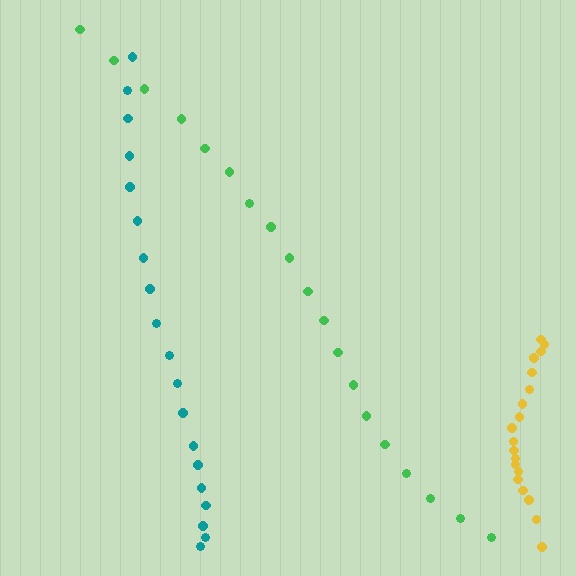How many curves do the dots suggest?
There are 3 distinct paths.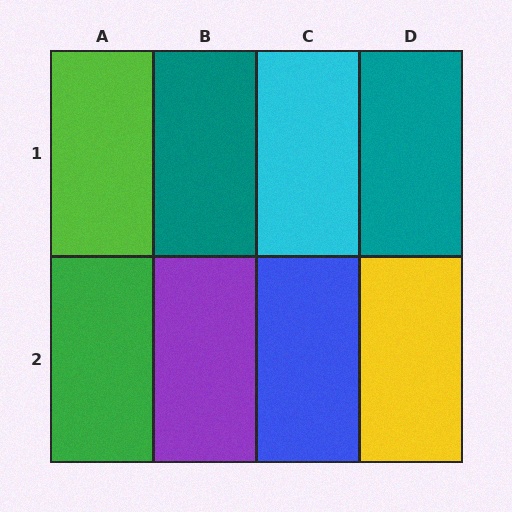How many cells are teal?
2 cells are teal.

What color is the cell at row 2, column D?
Yellow.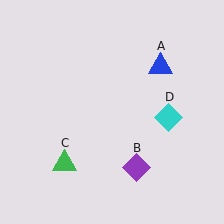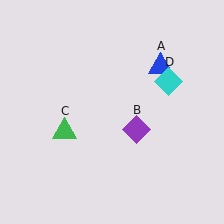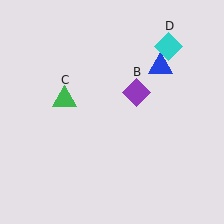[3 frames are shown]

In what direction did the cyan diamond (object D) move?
The cyan diamond (object D) moved up.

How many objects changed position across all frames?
3 objects changed position: purple diamond (object B), green triangle (object C), cyan diamond (object D).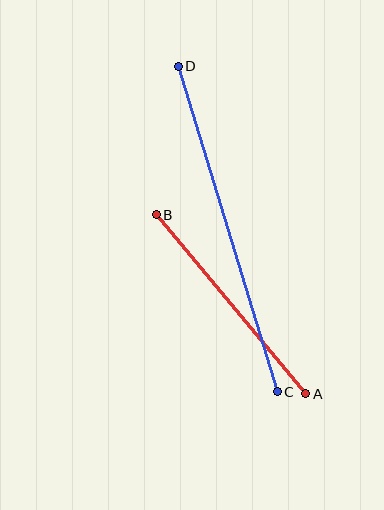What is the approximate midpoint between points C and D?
The midpoint is at approximately (228, 229) pixels.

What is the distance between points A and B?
The distance is approximately 233 pixels.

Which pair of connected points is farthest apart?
Points C and D are farthest apart.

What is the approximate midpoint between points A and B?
The midpoint is at approximately (231, 304) pixels.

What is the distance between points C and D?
The distance is approximately 340 pixels.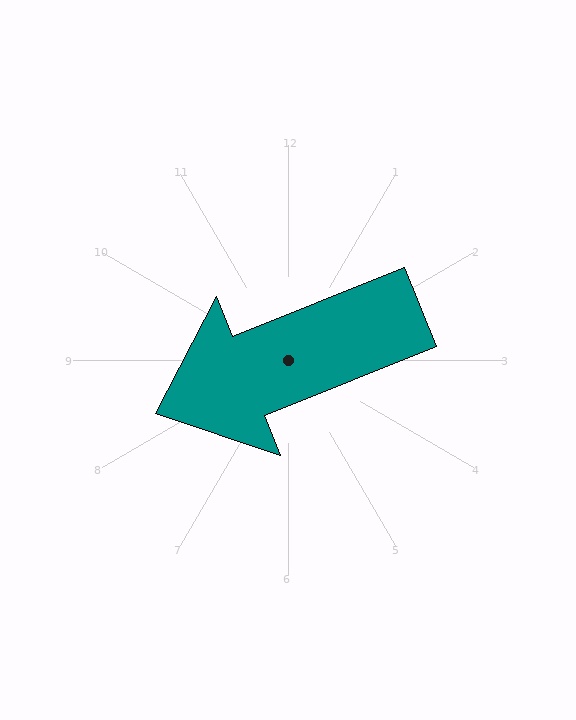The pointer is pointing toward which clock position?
Roughly 8 o'clock.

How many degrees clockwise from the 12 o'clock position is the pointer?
Approximately 248 degrees.